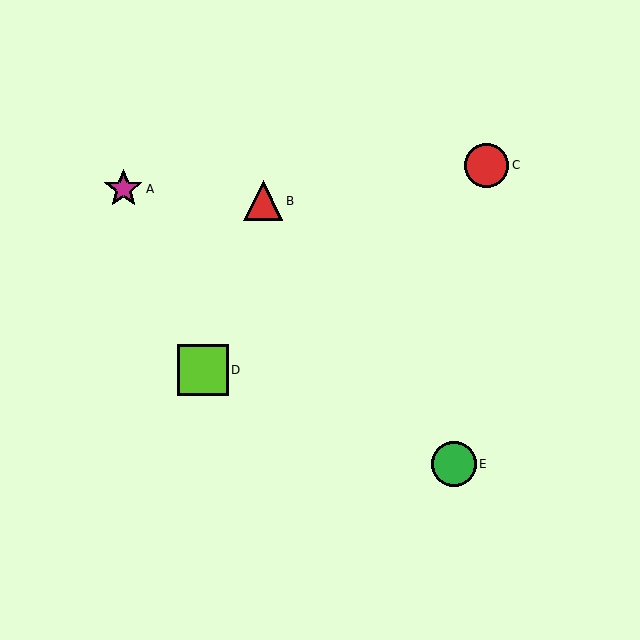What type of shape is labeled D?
Shape D is a lime square.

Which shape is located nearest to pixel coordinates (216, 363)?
The lime square (labeled D) at (203, 370) is nearest to that location.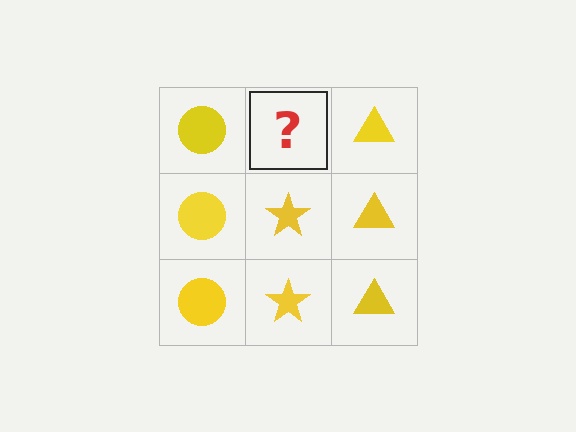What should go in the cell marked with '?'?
The missing cell should contain a yellow star.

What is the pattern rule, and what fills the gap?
The rule is that each column has a consistent shape. The gap should be filled with a yellow star.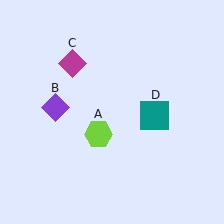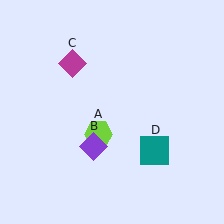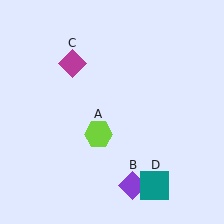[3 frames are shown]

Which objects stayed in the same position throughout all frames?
Lime hexagon (object A) and magenta diamond (object C) remained stationary.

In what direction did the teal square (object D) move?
The teal square (object D) moved down.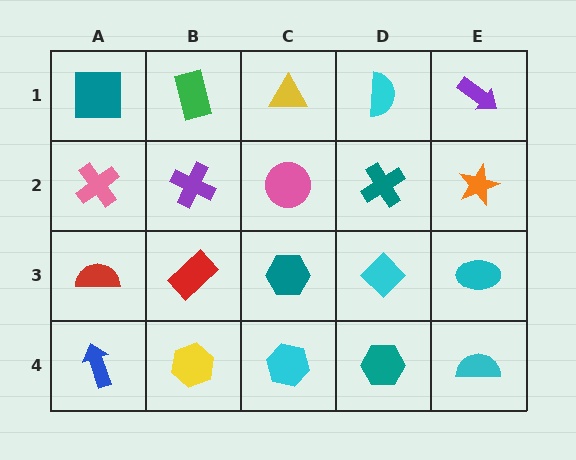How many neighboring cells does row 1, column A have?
2.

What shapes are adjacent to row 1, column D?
A teal cross (row 2, column D), a yellow triangle (row 1, column C), a purple arrow (row 1, column E).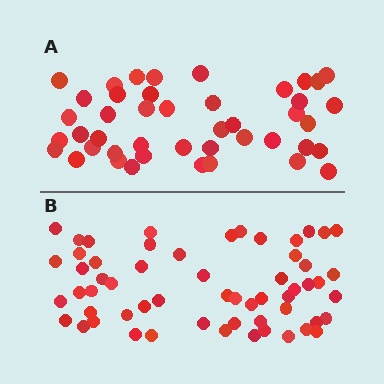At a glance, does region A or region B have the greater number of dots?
Region B (the bottom region) has more dots.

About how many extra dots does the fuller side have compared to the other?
Region B has approximately 15 more dots than region A.